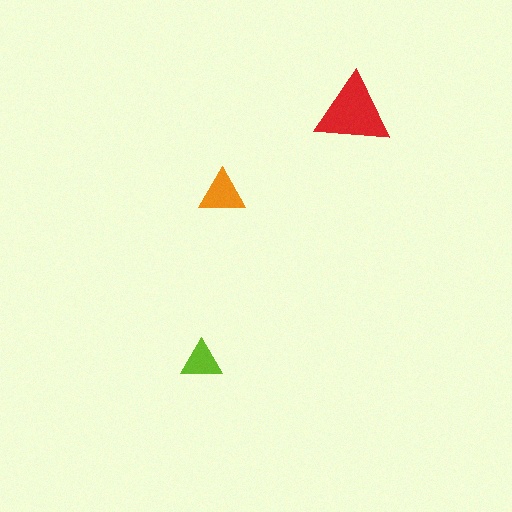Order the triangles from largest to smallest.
the red one, the orange one, the lime one.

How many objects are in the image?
There are 3 objects in the image.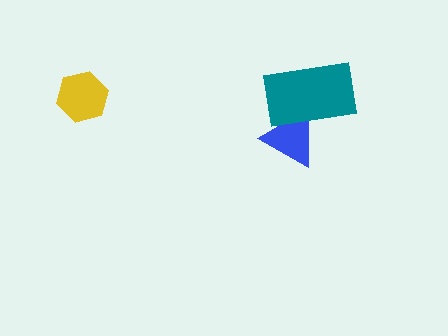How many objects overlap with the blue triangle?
1 object overlaps with the blue triangle.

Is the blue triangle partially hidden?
Yes, it is partially covered by another shape.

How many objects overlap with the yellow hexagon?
0 objects overlap with the yellow hexagon.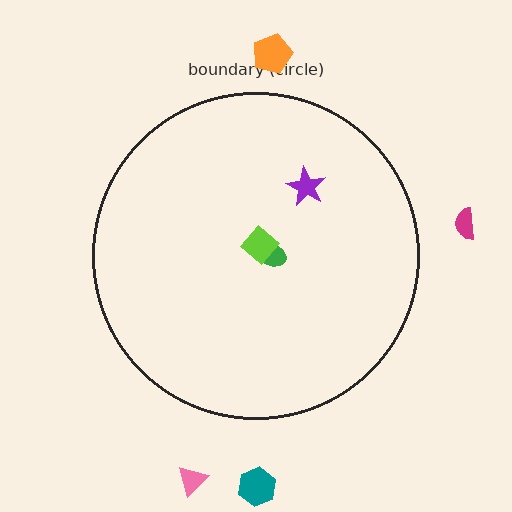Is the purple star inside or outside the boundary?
Inside.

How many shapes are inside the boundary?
3 inside, 4 outside.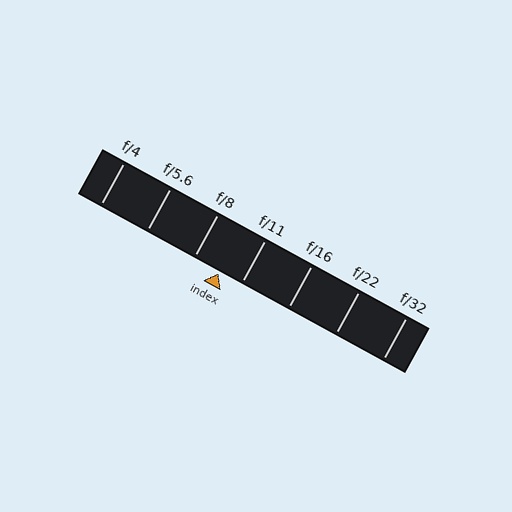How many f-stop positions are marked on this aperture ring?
There are 7 f-stop positions marked.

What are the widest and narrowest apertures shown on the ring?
The widest aperture shown is f/4 and the narrowest is f/32.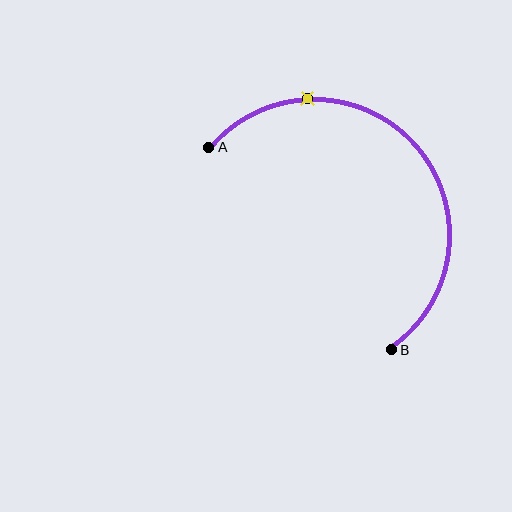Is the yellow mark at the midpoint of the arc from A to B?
No. The yellow mark lies on the arc but is closer to endpoint A. The arc midpoint would be at the point on the curve equidistant along the arc from both A and B.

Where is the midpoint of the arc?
The arc midpoint is the point on the curve farthest from the straight line joining A and B. It sits above and to the right of that line.